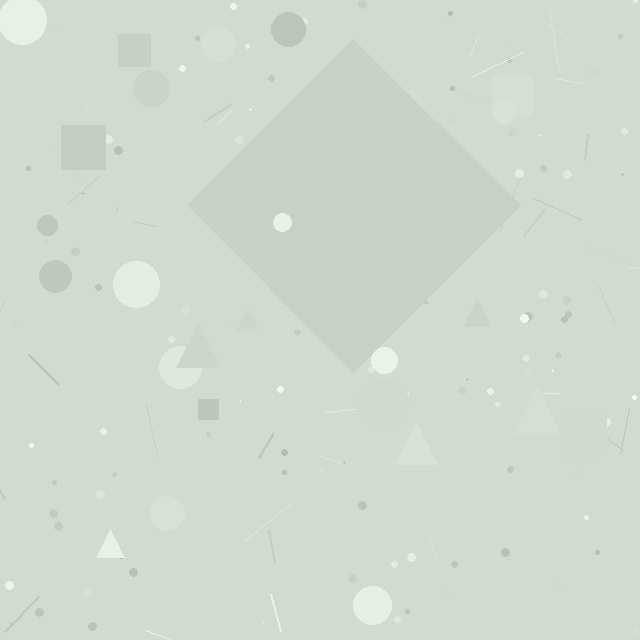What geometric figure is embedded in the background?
A diamond is embedded in the background.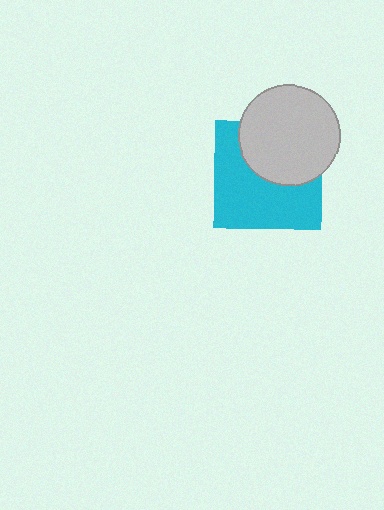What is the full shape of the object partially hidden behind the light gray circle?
The partially hidden object is a cyan square.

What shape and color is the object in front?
The object in front is a light gray circle.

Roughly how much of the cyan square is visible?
About half of it is visible (roughly 58%).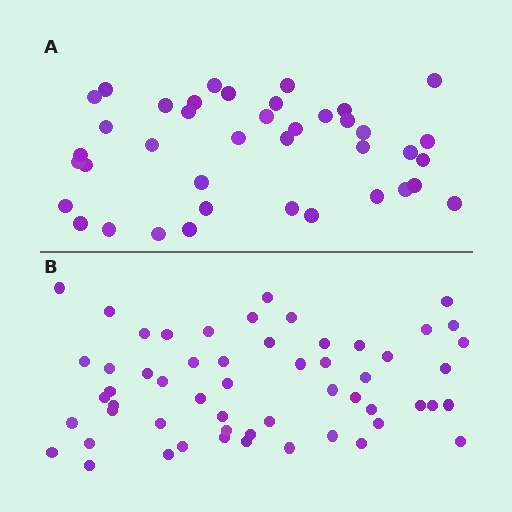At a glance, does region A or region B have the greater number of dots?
Region B (the bottom region) has more dots.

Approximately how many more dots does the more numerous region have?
Region B has approximately 15 more dots than region A.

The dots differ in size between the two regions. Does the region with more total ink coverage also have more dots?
No. Region A has more total ink coverage because its dots are larger, but region B actually contains more individual dots. Total area can be misleading — the number of items is what matters here.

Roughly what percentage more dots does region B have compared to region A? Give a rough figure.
About 40% more.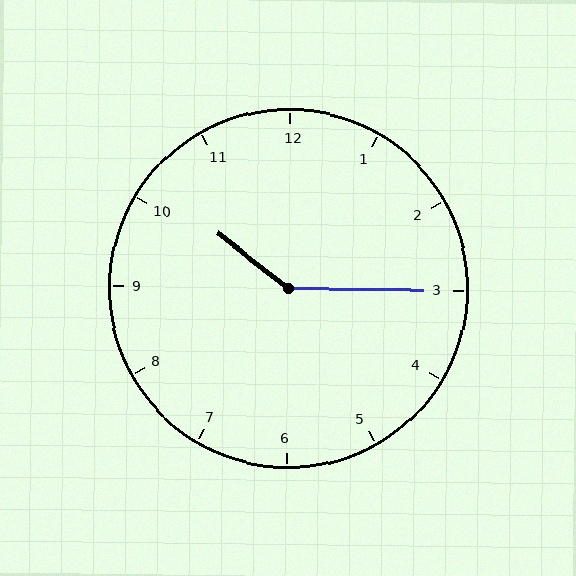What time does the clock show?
10:15.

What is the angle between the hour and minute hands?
Approximately 142 degrees.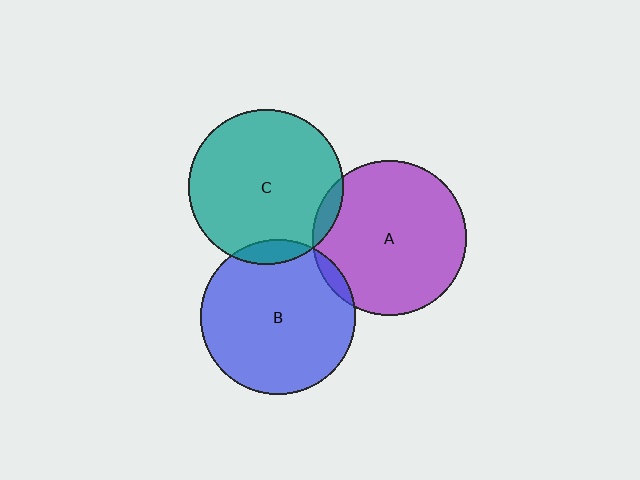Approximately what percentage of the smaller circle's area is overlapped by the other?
Approximately 5%.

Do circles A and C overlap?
Yes.